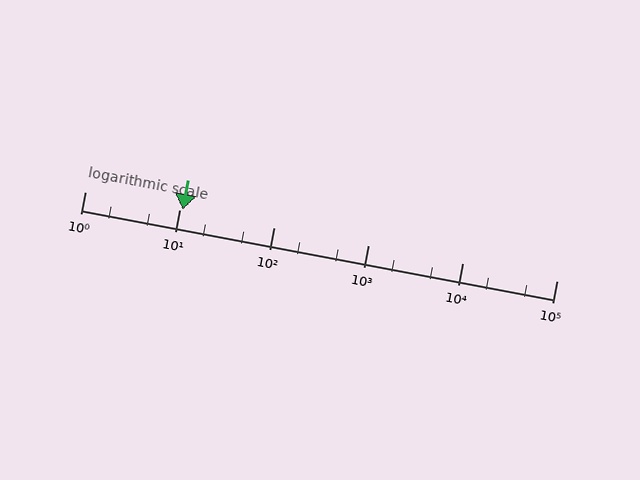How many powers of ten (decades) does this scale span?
The scale spans 5 decades, from 1 to 100000.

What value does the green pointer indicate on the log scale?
The pointer indicates approximately 11.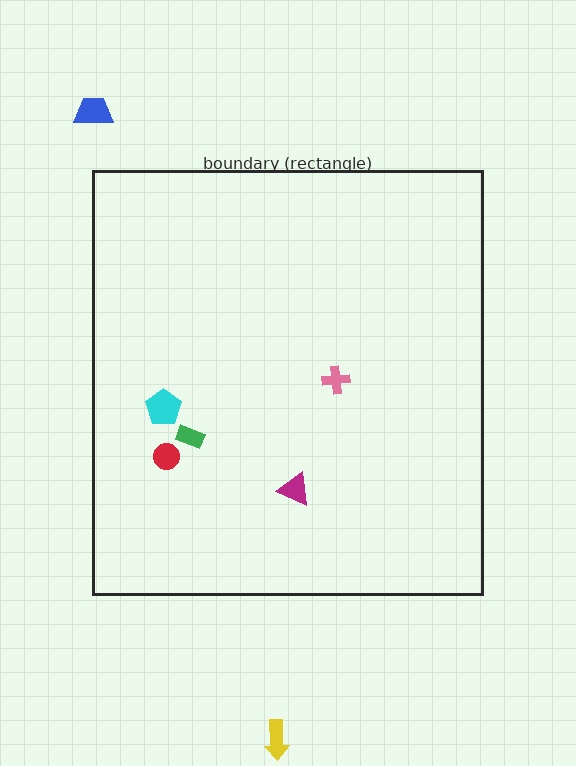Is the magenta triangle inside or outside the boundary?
Inside.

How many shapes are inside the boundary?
5 inside, 2 outside.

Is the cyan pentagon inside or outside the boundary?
Inside.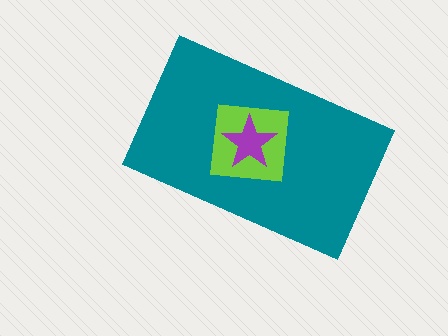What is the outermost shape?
The teal rectangle.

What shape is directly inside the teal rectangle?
The lime square.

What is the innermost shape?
The purple star.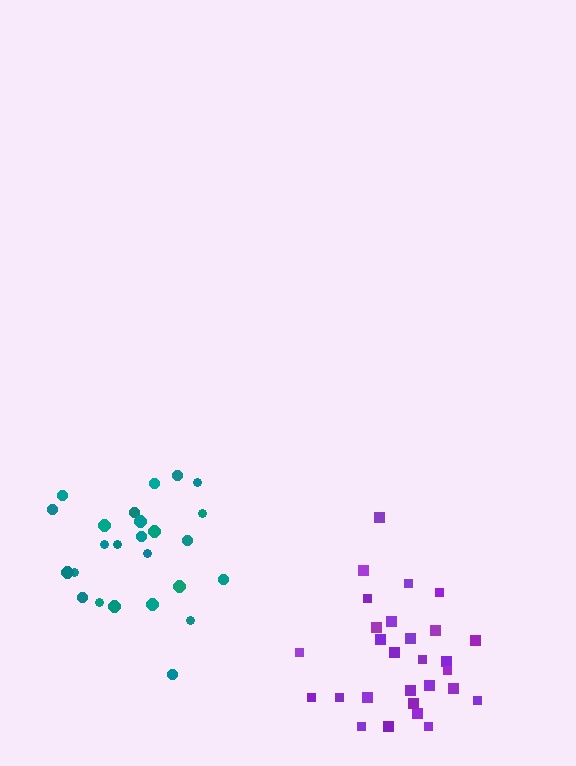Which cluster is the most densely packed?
Teal.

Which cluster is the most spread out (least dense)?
Purple.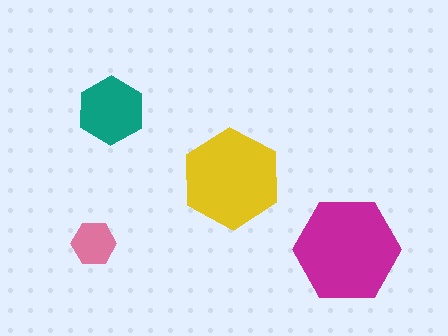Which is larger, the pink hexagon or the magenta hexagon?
The magenta one.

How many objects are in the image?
There are 4 objects in the image.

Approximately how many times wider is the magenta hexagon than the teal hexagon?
About 1.5 times wider.